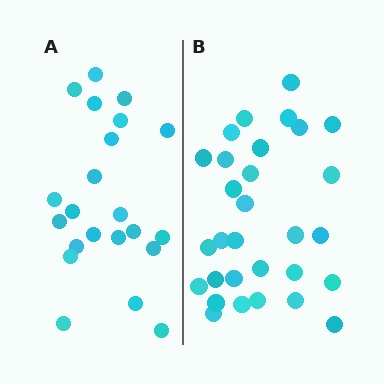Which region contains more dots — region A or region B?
Region B (the right region) has more dots.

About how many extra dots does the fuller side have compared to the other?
Region B has roughly 8 or so more dots than region A.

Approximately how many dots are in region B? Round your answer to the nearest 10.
About 30 dots.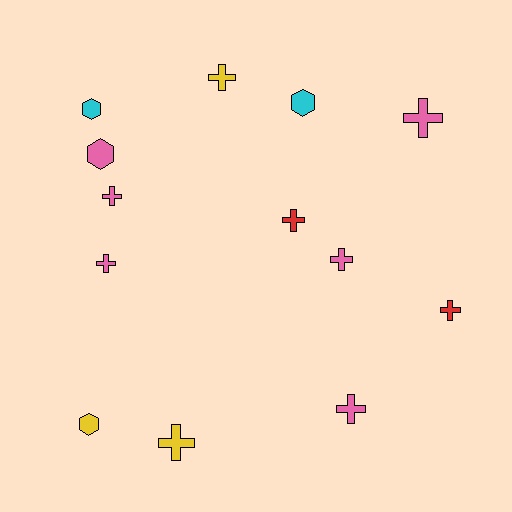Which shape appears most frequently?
Cross, with 9 objects.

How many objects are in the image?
There are 13 objects.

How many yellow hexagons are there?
There is 1 yellow hexagon.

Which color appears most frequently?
Pink, with 6 objects.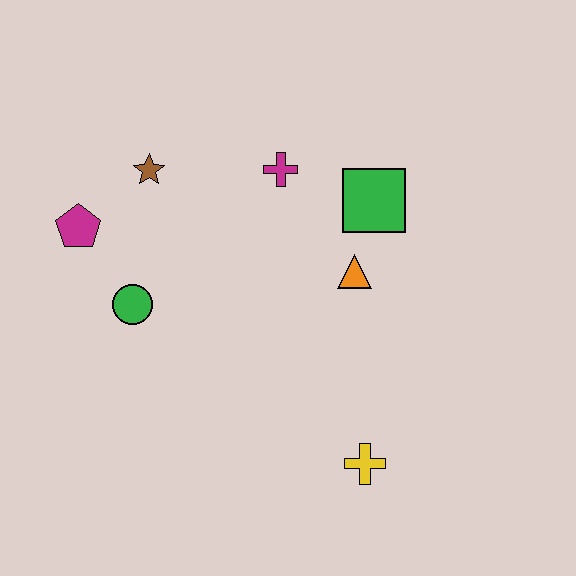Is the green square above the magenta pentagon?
Yes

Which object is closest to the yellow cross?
The orange triangle is closest to the yellow cross.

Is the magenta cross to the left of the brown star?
No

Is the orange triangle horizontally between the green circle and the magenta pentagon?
No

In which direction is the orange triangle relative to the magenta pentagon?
The orange triangle is to the right of the magenta pentagon.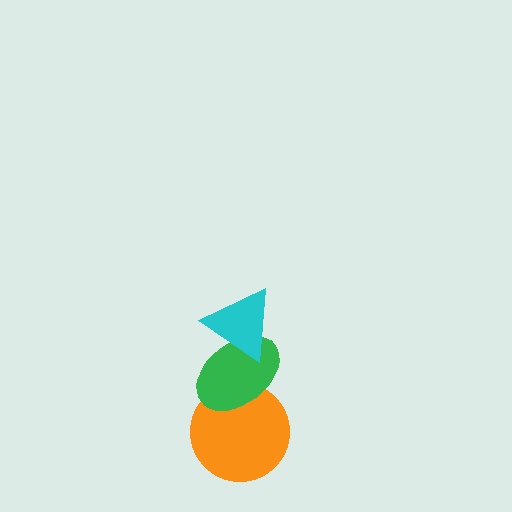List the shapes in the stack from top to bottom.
From top to bottom: the cyan triangle, the green ellipse, the orange circle.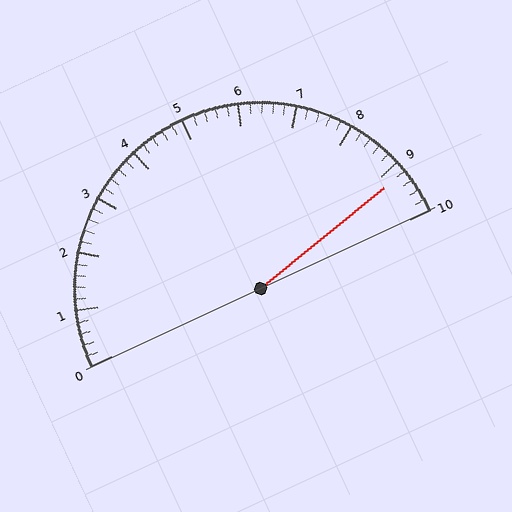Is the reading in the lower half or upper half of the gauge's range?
The reading is in the upper half of the range (0 to 10).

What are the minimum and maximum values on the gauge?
The gauge ranges from 0 to 10.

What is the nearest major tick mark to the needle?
The nearest major tick mark is 9.